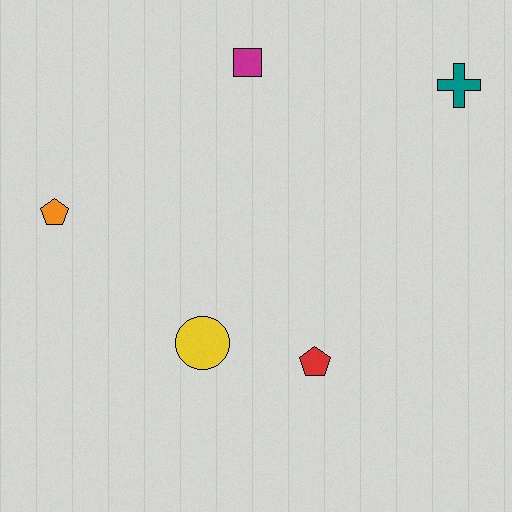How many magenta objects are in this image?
There is 1 magenta object.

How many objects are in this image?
There are 5 objects.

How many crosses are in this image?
There is 1 cross.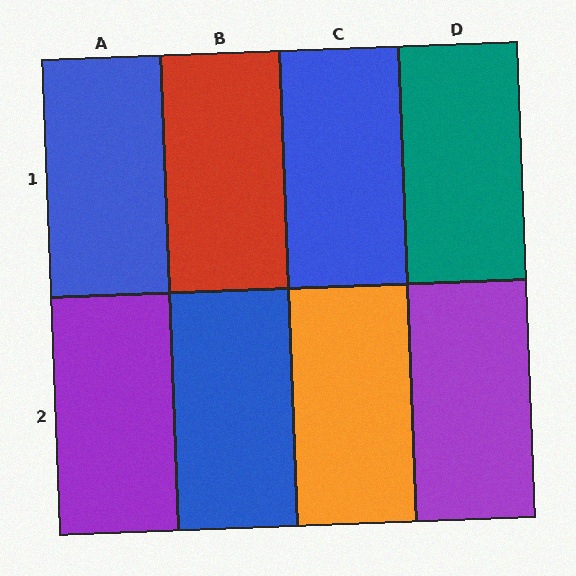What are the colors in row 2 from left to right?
Purple, blue, orange, purple.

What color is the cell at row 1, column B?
Red.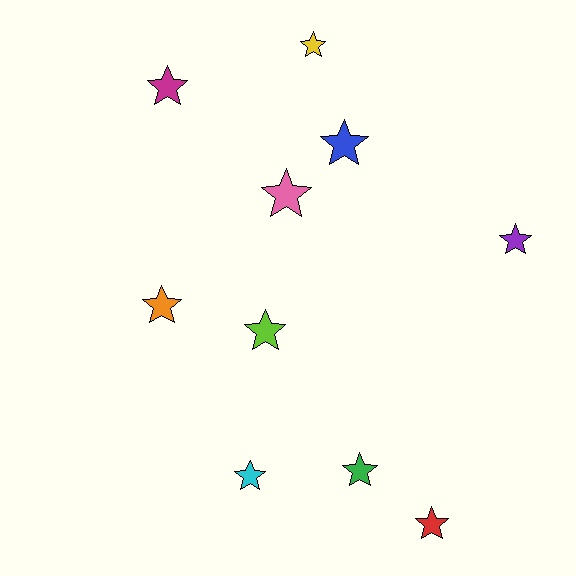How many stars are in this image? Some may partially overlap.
There are 10 stars.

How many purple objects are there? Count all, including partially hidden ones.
There is 1 purple object.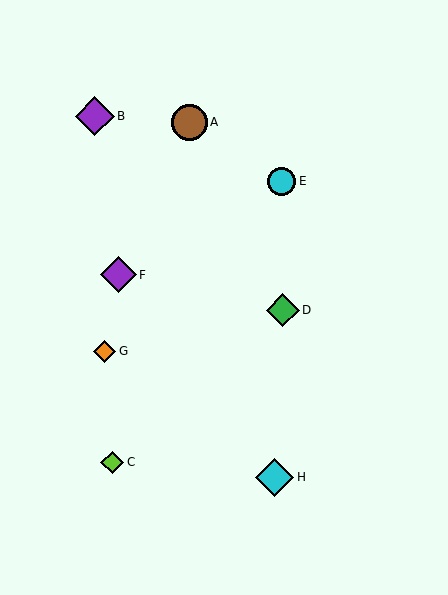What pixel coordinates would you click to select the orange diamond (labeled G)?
Click at (104, 352) to select the orange diamond G.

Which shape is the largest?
The purple diamond (labeled B) is the largest.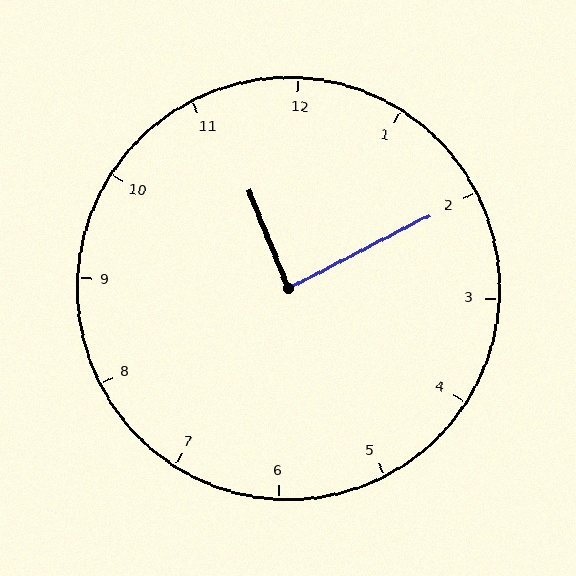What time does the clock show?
11:10.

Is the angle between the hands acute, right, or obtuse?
It is right.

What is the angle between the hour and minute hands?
Approximately 85 degrees.